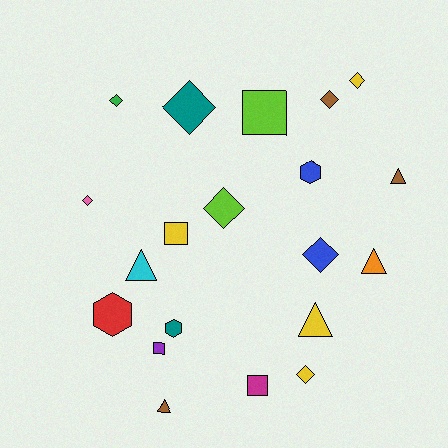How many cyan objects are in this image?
There is 1 cyan object.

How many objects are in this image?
There are 20 objects.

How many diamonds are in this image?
There are 8 diamonds.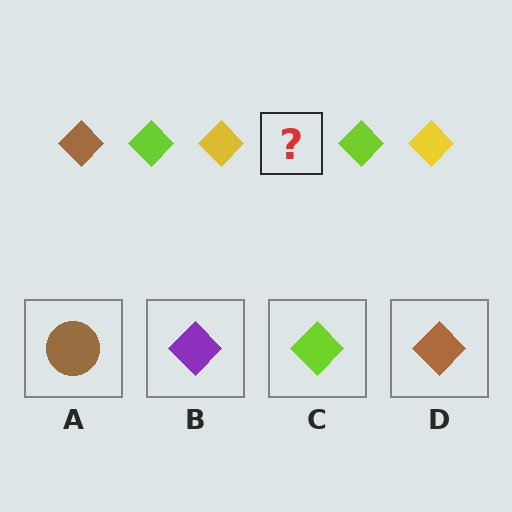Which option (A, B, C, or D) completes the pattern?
D.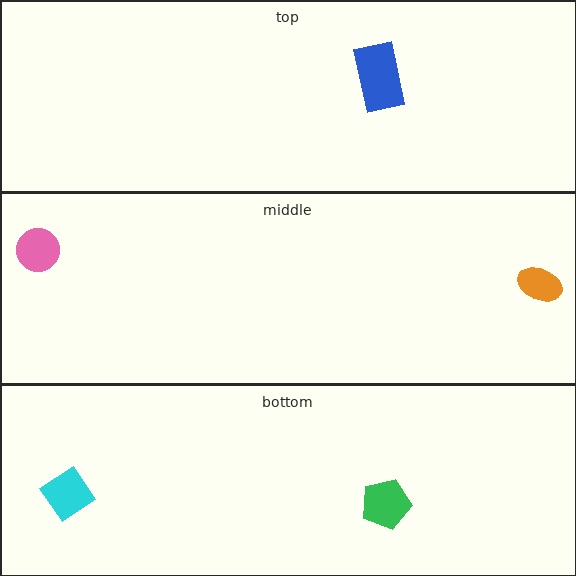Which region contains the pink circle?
The middle region.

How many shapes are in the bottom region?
2.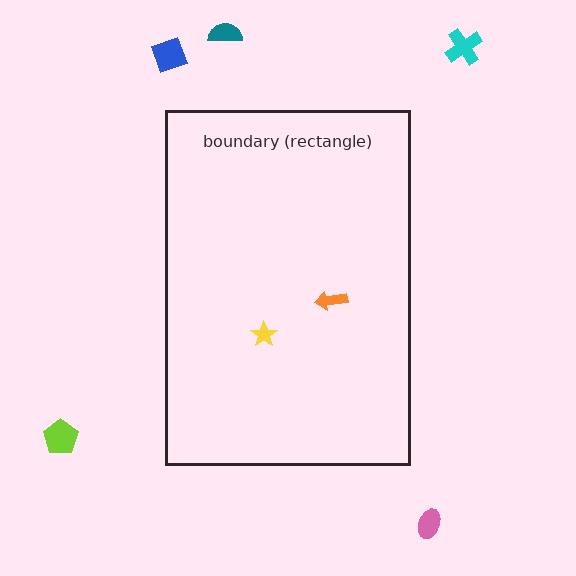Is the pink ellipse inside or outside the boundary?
Outside.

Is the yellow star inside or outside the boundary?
Inside.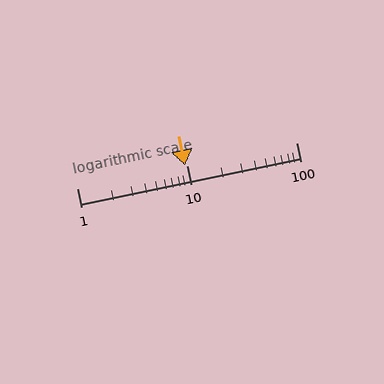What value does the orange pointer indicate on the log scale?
The pointer indicates approximately 9.6.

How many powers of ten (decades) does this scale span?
The scale spans 2 decades, from 1 to 100.